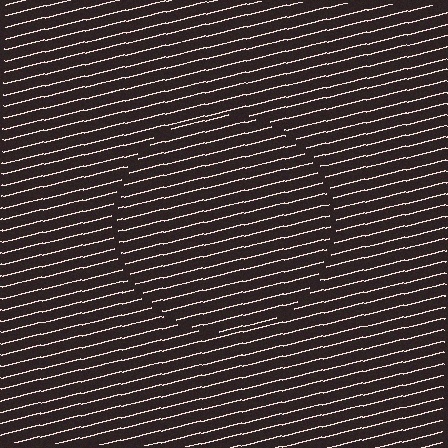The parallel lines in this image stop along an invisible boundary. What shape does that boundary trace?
An illusory circle. The interior of the shape contains the same grating, shifted by half a period — the contour is defined by the phase discontinuity where line-ends from the inner and outer gratings abut.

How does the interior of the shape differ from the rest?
The interior of the shape contains the same grating, shifted by half a period — the contour is defined by the phase discontinuity where line-ends from the inner and outer gratings abut.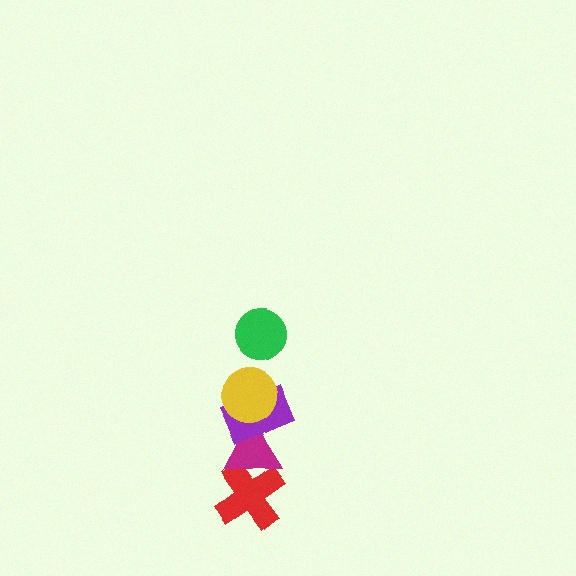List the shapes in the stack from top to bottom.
From top to bottom: the green circle, the yellow circle, the purple rectangle, the magenta triangle, the red cross.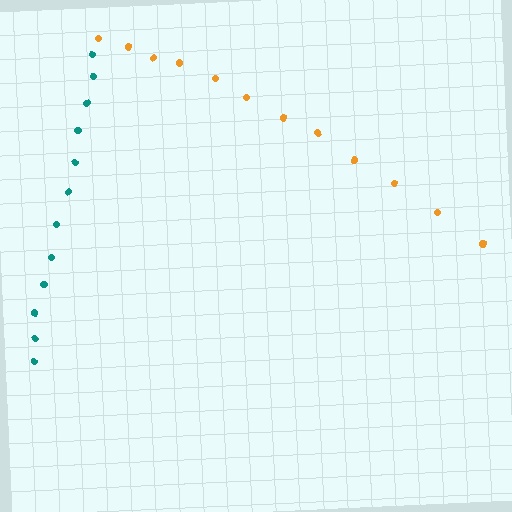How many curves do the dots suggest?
There are 2 distinct paths.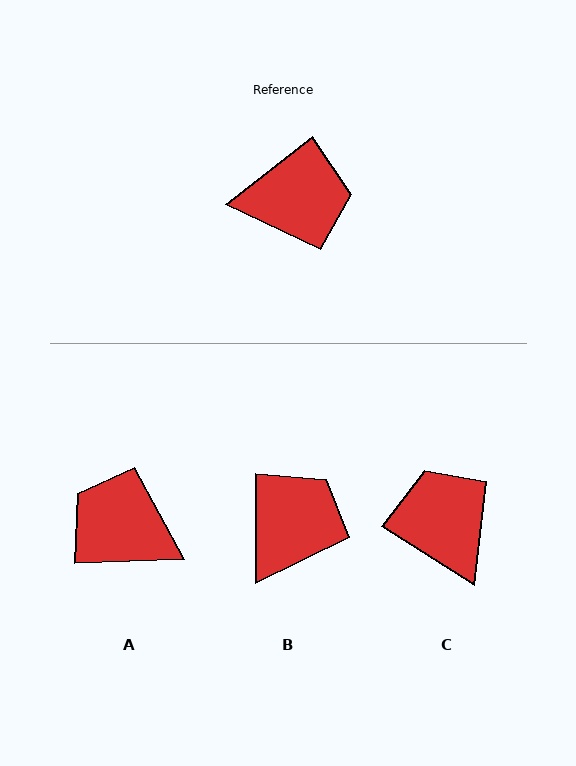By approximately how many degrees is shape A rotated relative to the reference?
Approximately 144 degrees counter-clockwise.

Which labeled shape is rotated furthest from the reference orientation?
A, about 144 degrees away.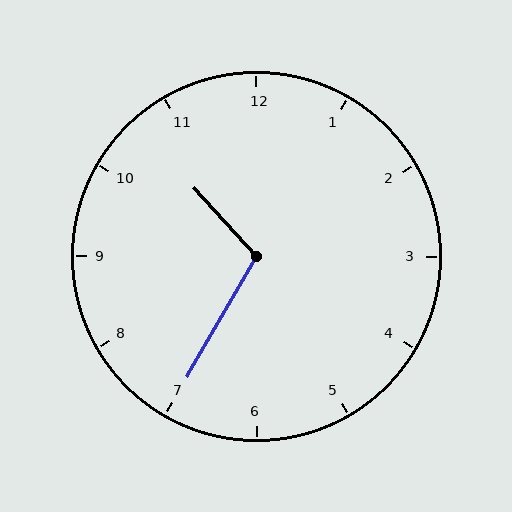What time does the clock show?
10:35.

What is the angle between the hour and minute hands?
Approximately 108 degrees.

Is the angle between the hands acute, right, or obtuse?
It is obtuse.